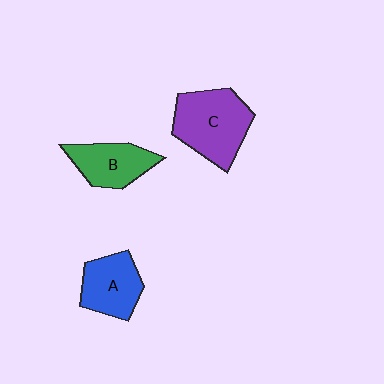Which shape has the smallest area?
Shape B (green).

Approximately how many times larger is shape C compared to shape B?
Approximately 1.5 times.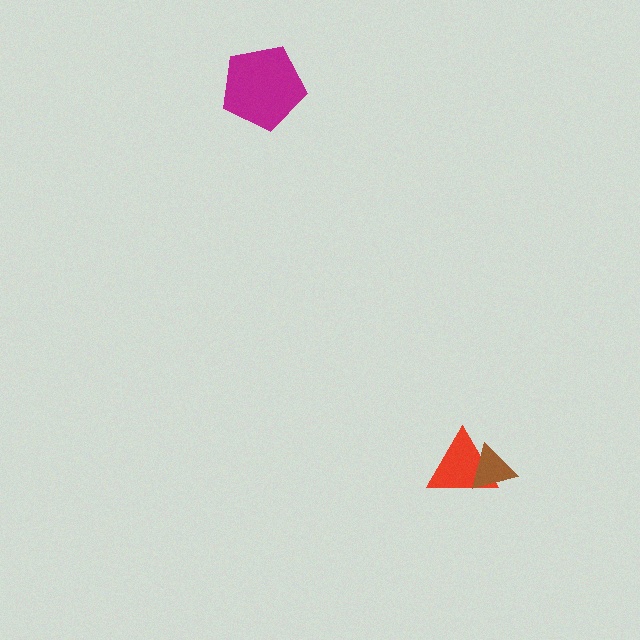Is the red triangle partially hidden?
Yes, it is partially covered by another shape.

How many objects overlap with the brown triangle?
1 object overlaps with the brown triangle.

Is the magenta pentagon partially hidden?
No, no other shape covers it.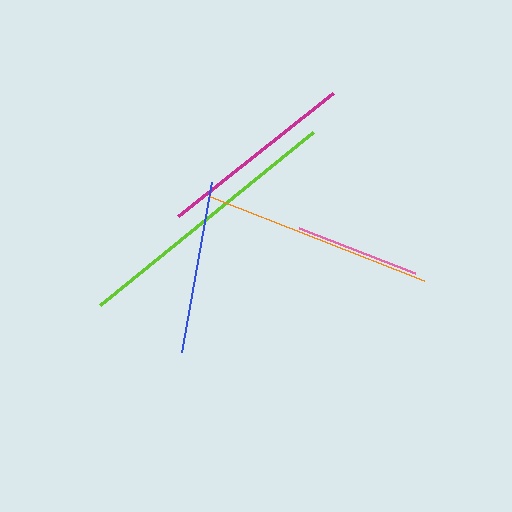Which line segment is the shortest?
The pink line is the shortest at approximately 124 pixels.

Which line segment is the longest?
The lime line is the longest at approximately 274 pixels.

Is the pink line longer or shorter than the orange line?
The orange line is longer than the pink line.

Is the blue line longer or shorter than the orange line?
The orange line is longer than the blue line.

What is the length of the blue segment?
The blue segment is approximately 173 pixels long.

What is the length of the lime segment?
The lime segment is approximately 274 pixels long.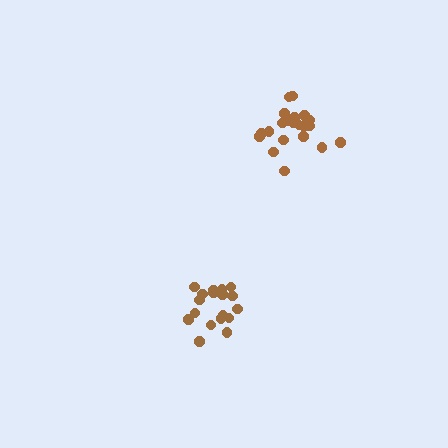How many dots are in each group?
Group 1: 21 dots, Group 2: 18 dots (39 total).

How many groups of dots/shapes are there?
There are 2 groups.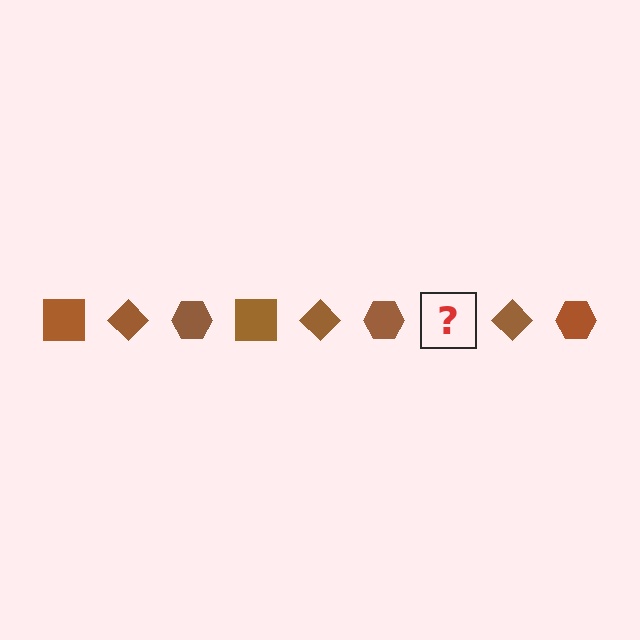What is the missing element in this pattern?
The missing element is a brown square.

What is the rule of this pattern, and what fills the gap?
The rule is that the pattern cycles through square, diamond, hexagon shapes in brown. The gap should be filled with a brown square.